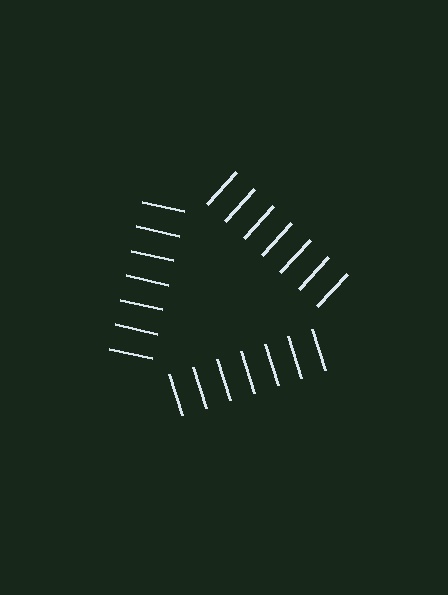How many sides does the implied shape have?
3 sides — the line-ends trace a triangle.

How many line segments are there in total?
21 — 7 along each of the 3 edges.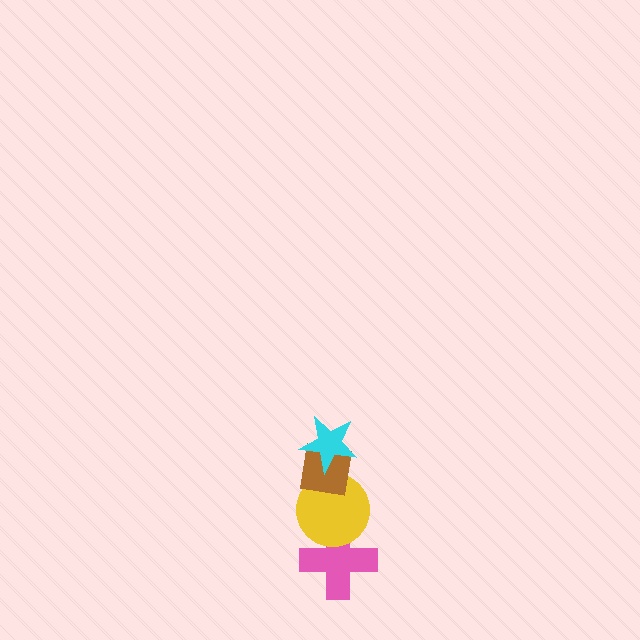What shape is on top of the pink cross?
The yellow circle is on top of the pink cross.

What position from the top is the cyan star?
The cyan star is 1st from the top.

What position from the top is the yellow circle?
The yellow circle is 3rd from the top.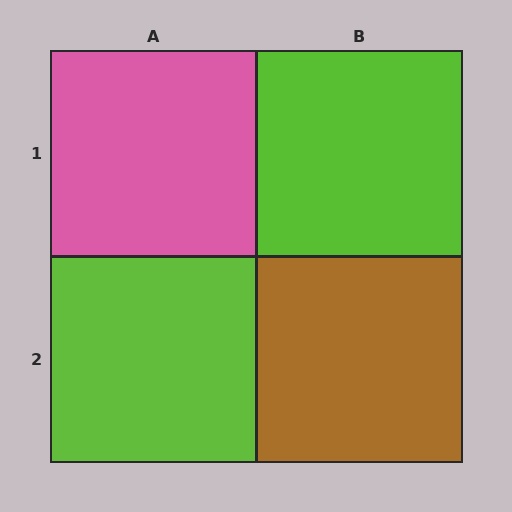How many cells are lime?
2 cells are lime.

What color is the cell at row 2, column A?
Lime.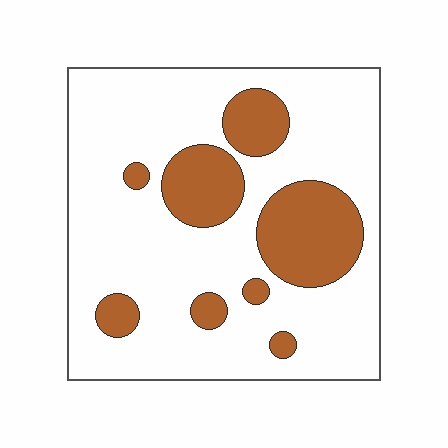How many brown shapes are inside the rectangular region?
8.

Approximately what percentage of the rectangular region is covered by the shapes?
Approximately 25%.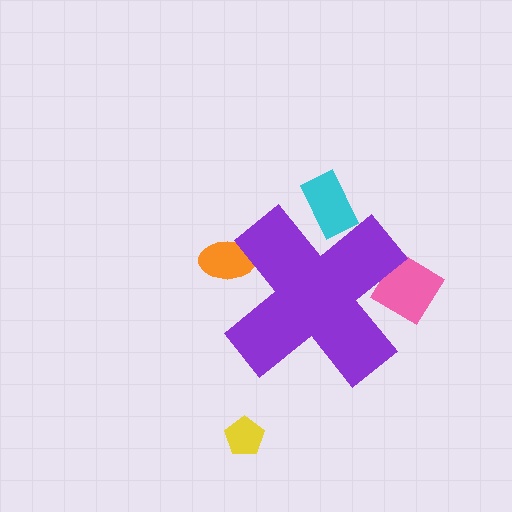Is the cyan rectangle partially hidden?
Yes, the cyan rectangle is partially hidden behind the purple cross.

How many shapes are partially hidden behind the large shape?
3 shapes are partially hidden.